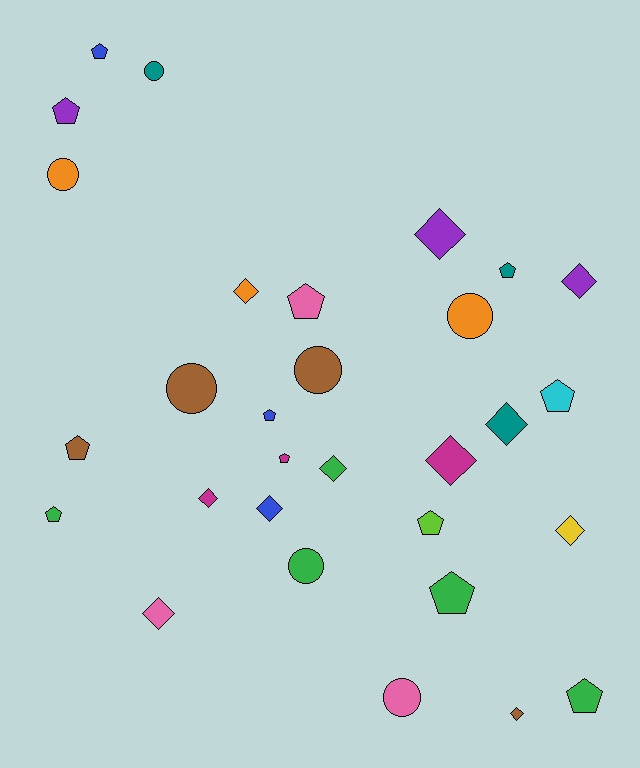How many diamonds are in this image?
There are 11 diamonds.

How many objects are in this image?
There are 30 objects.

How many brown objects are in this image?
There are 4 brown objects.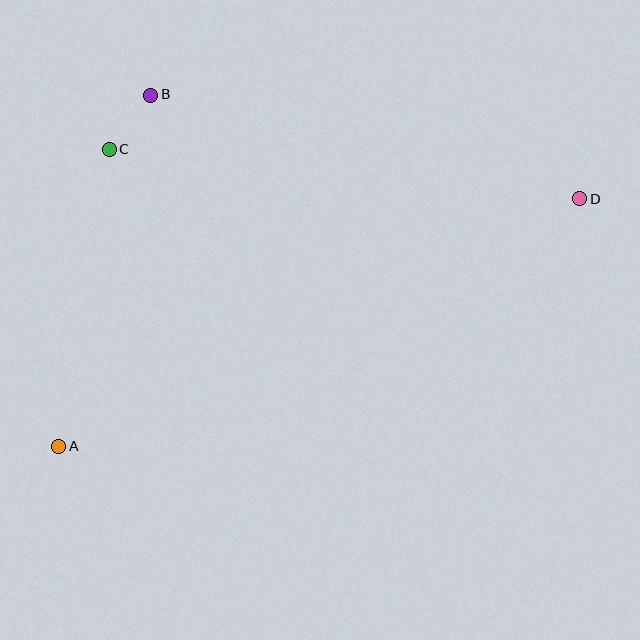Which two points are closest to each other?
Points B and C are closest to each other.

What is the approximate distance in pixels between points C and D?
The distance between C and D is approximately 473 pixels.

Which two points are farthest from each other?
Points A and D are farthest from each other.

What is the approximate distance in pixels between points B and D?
The distance between B and D is approximately 441 pixels.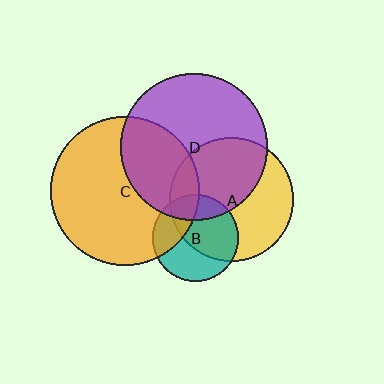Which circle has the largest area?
Circle C (orange).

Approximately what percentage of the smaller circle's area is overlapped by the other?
Approximately 55%.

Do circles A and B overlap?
Yes.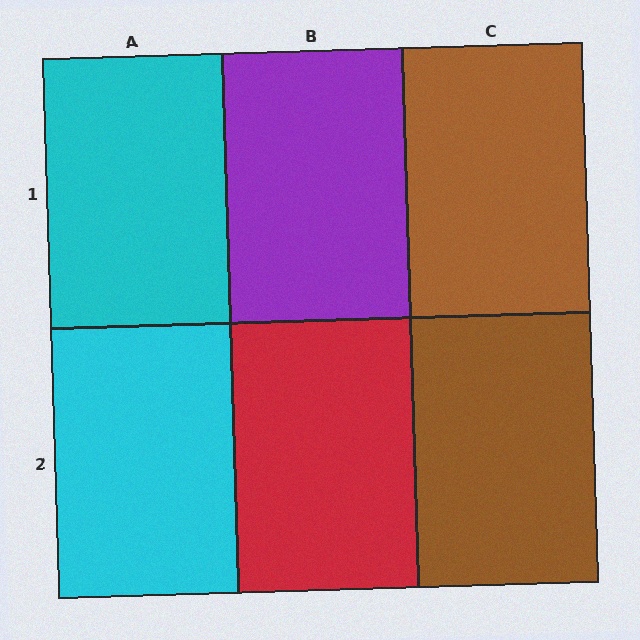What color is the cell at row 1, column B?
Purple.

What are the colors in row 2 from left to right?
Cyan, red, brown.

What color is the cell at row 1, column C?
Brown.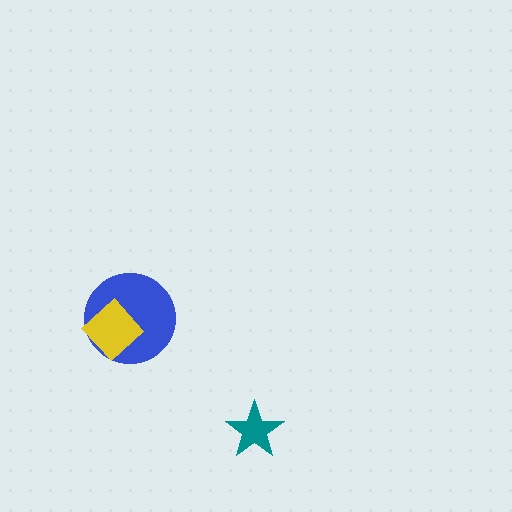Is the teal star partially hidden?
No, no other shape covers it.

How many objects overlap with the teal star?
0 objects overlap with the teal star.